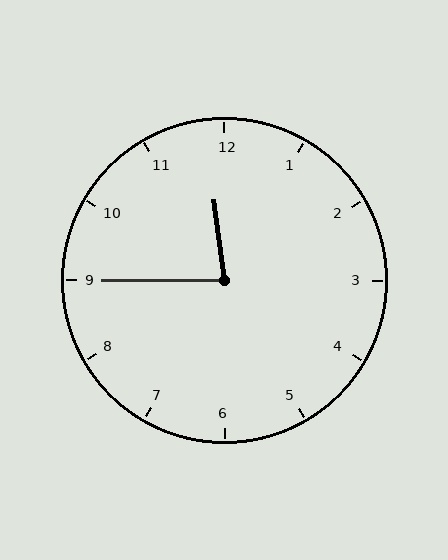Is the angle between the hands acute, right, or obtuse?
It is acute.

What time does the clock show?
11:45.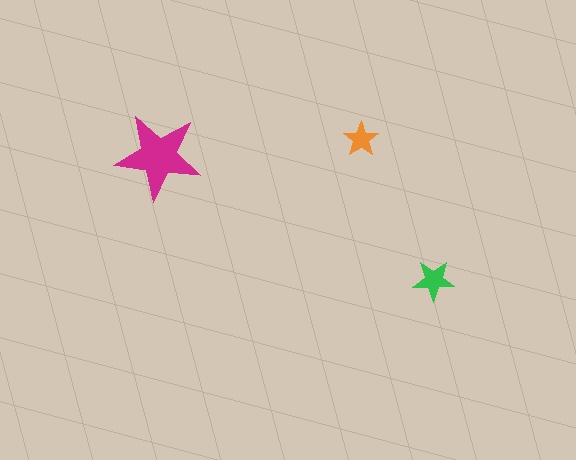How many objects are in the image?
There are 3 objects in the image.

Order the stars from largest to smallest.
the magenta one, the green one, the orange one.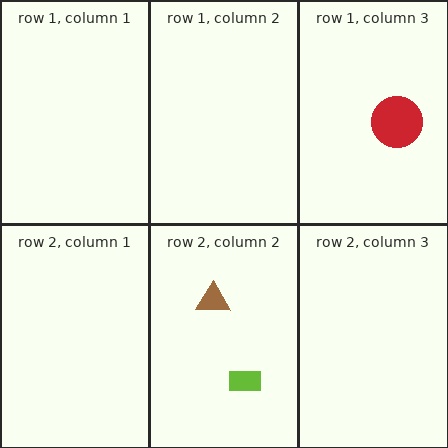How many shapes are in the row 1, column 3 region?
1.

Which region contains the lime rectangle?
The row 2, column 2 region.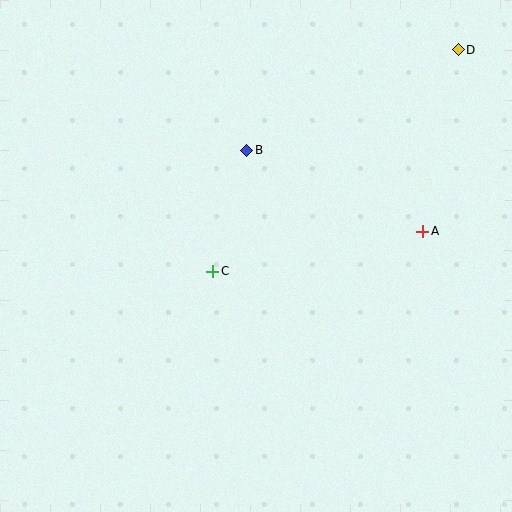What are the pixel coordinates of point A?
Point A is at (423, 231).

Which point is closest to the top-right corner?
Point D is closest to the top-right corner.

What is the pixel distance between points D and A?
The distance between D and A is 185 pixels.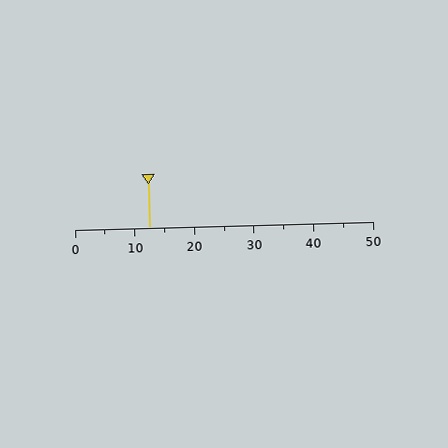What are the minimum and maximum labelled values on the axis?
The axis runs from 0 to 50.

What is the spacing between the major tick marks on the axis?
The major ticks are spaced 10 apart.